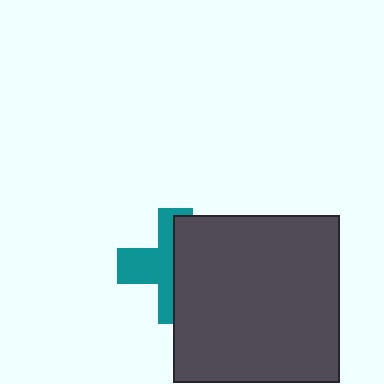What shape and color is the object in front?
The object in front is a dark gray square.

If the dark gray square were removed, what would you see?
You would see the complete teal cross.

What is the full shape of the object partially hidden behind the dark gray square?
The partially hidden object is a teal cross.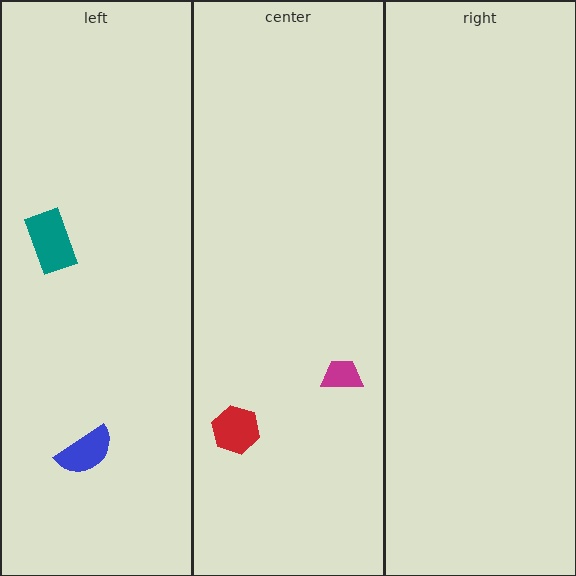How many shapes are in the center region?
2.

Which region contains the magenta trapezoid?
The center region.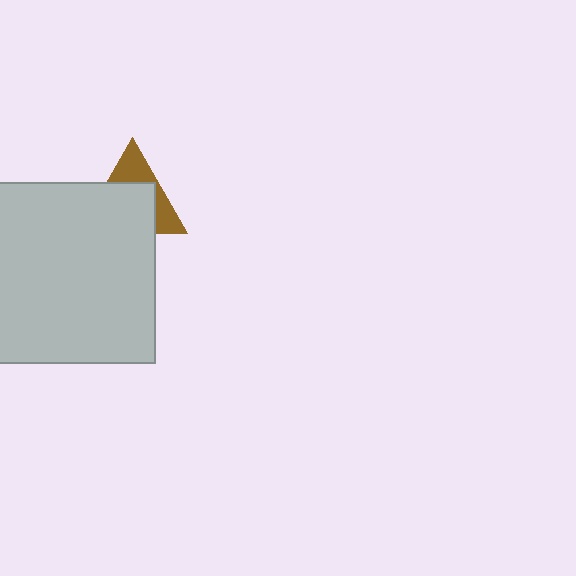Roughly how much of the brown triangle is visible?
A small part of it is visible (roughly 38%).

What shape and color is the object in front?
The object in front is a light gray square.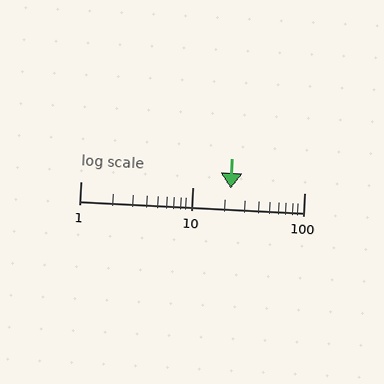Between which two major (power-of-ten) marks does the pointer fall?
The pointer is between 10 and 100.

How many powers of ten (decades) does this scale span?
The scale spans 2 decades, from 1 to 100.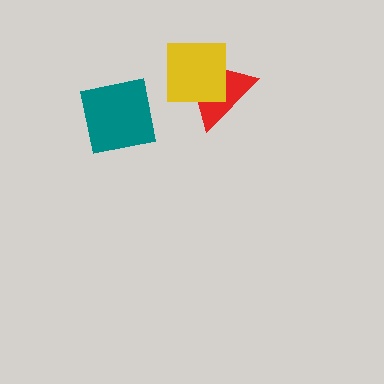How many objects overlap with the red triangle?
1 object overlaps with the red triangle.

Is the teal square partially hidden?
No, no other shape covers it.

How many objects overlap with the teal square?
0 objects overlap with the teal square.